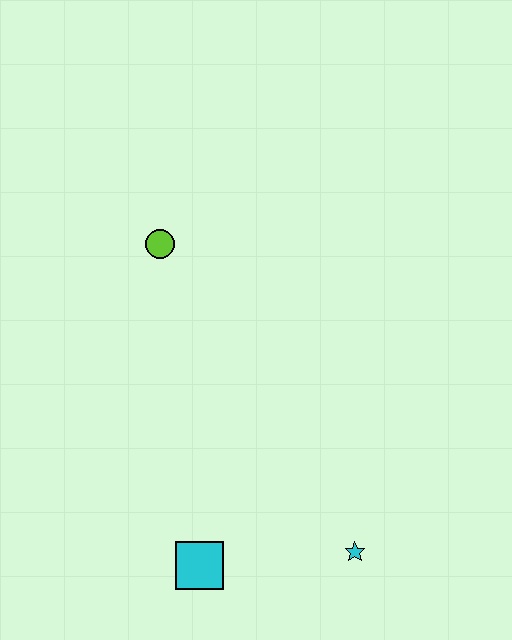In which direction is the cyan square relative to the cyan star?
The cyan square is to the left of the cyan star.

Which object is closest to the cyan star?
The cyan square is closest to the cyan star.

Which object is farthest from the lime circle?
The cyan star is farthest from the lime circle.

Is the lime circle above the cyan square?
Yes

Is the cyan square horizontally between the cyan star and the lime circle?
Yes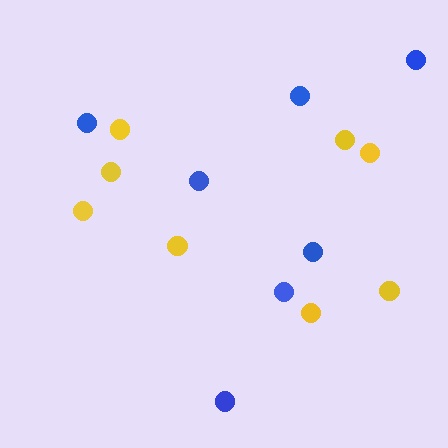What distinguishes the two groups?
There are 2 groups: one group of blue circles (7) and one group of yellow circles (8).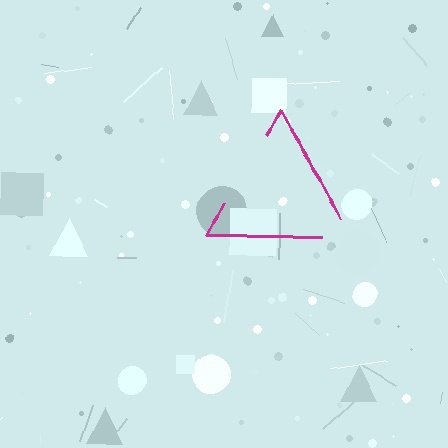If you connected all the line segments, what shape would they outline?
They would outline a triangle.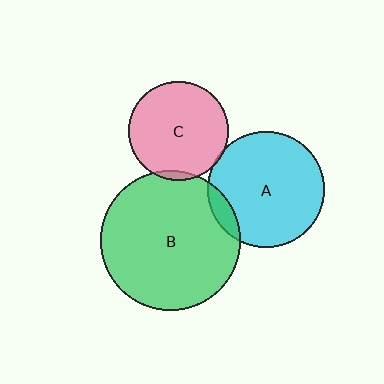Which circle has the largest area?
Circle B (green).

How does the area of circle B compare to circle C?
Approximately 2.0 times.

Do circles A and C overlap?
Yes.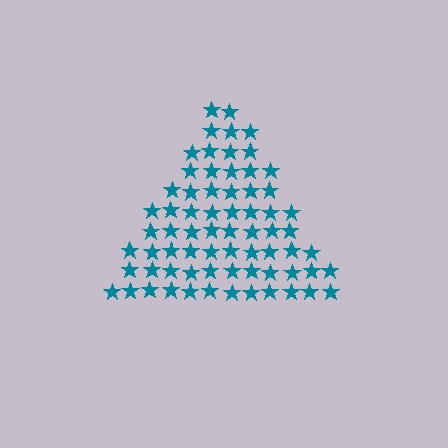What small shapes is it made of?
It is made of small stars.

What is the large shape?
The large shape is a triangle.